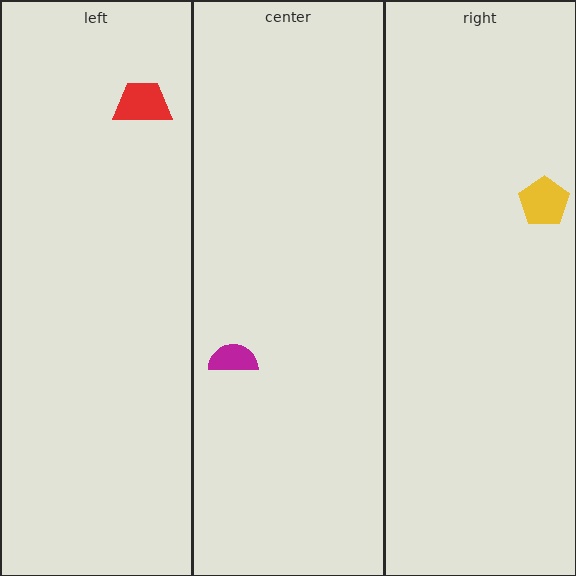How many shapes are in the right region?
1.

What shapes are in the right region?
The yellow pentagon.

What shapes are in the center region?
The magenta semicircle.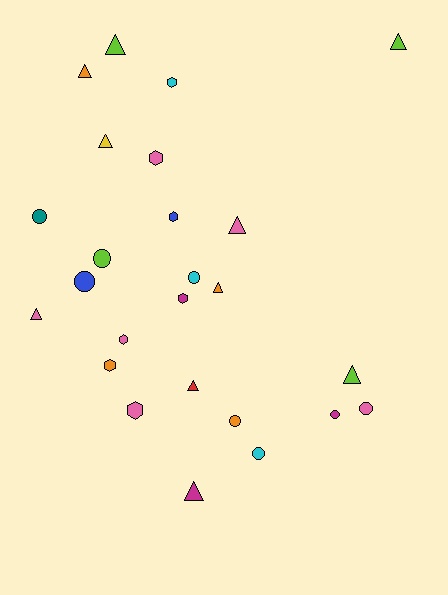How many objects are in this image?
There are 25 objects.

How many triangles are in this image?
There are 10 triangles.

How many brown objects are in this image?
There are no brown objects.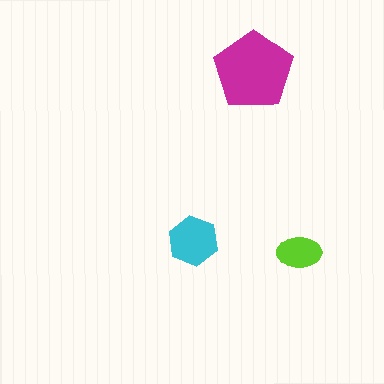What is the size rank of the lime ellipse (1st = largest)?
3rd.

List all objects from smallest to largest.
The lime ellipse, the cyan hexagon, the magenta pentagon.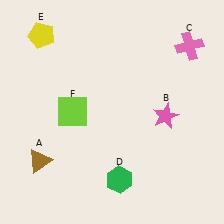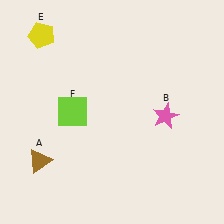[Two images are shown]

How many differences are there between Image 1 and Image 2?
There are 2 differences between the two images.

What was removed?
The green hexagon (D), the pink cross (C) were removed in Image 2.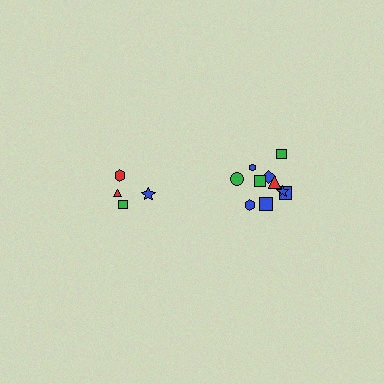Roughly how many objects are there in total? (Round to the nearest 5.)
Roughly 15 objects in total.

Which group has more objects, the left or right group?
The right group.